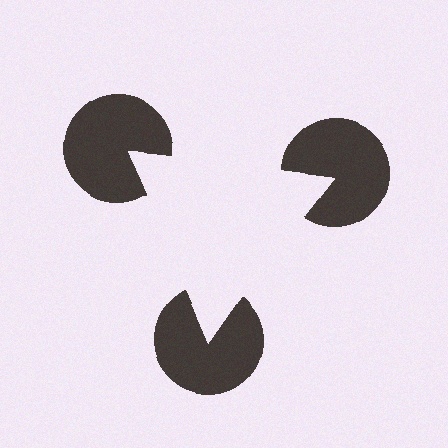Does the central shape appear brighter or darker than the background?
It typically appears slightly brighter than the background, even though no actual brightness change is drawn.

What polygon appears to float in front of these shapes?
An illusory triangle — its edges are inferred from the aligned wedge cuts in the pac-man discs, not physically drawn.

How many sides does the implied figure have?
3 sides.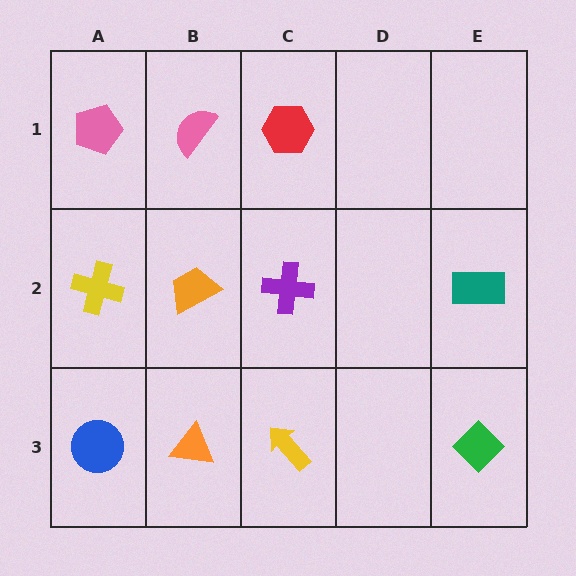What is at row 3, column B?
An orange triangle.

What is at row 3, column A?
A blue circle.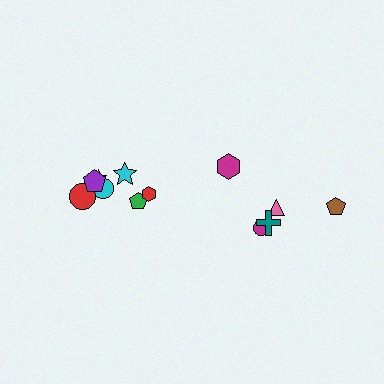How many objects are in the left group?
There are 7 objects.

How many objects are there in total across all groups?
There are 12 objects.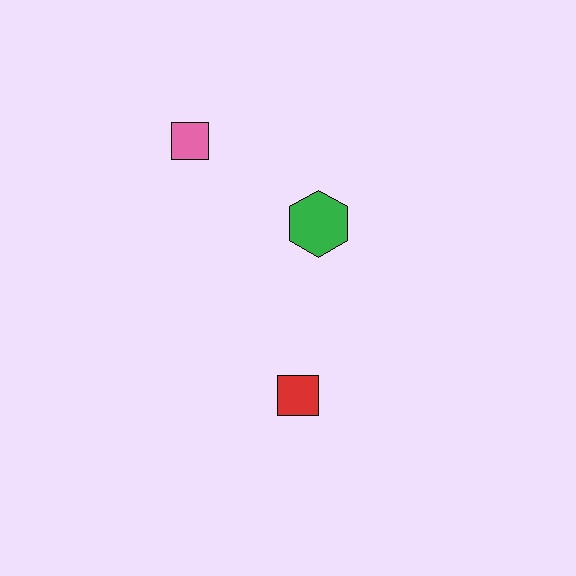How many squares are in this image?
There are 2 squares.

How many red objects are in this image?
There is 1 red object.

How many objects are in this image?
There are 3 objects.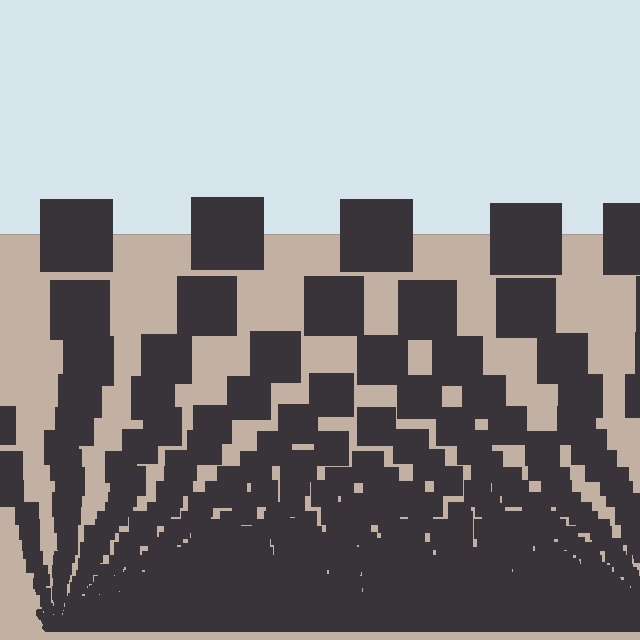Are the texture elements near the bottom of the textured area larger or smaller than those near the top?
Smaller. The gradient is inverted — elements near the bottom are smaller and denser.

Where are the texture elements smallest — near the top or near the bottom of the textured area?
Near the bottom.